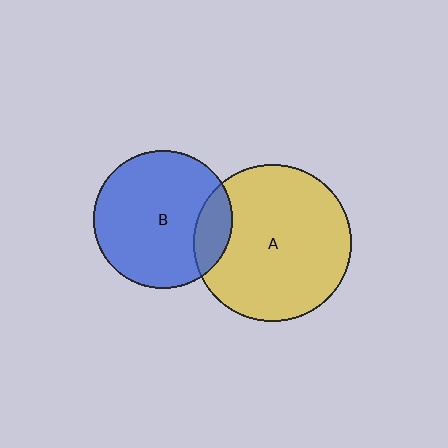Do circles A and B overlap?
Yes.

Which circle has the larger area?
Circle A (yellow).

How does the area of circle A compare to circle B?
Approximately 1.3 times.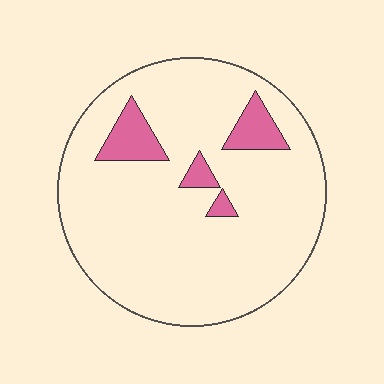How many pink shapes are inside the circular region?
4.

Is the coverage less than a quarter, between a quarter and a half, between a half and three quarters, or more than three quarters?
Less than a quarter.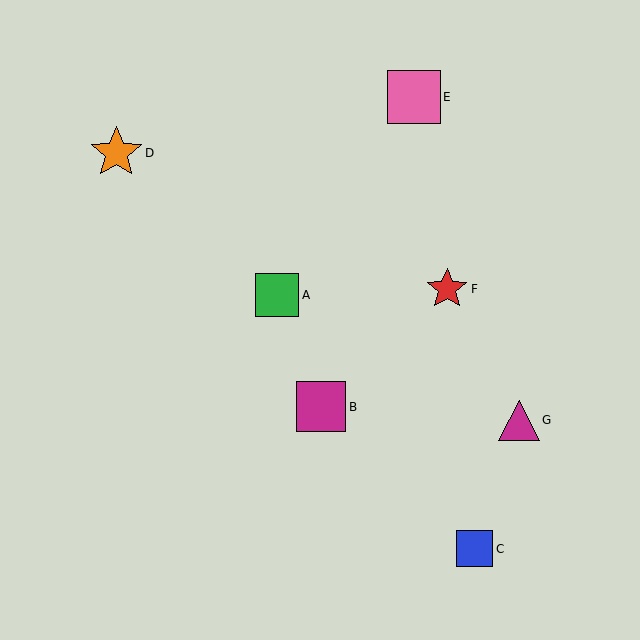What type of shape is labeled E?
Shape E is a pink square.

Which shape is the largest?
The pink square (labeled E) is the largest.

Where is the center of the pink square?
The center of the pink square is at (414, 97).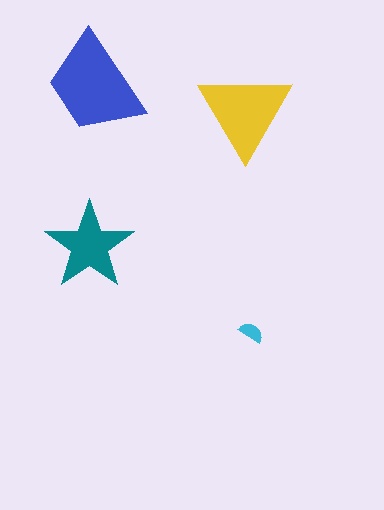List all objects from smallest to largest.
The cyan semicircle, the teal star, the yellow triangle, the blue trapezoid.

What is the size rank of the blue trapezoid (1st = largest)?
1st.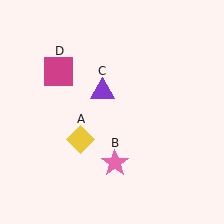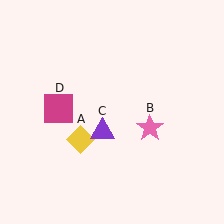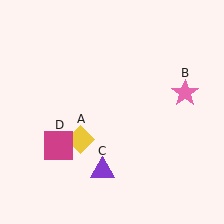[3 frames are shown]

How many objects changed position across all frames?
3 objects changed position: pink star (object B), purple triangle (object C), magenta square (object D).